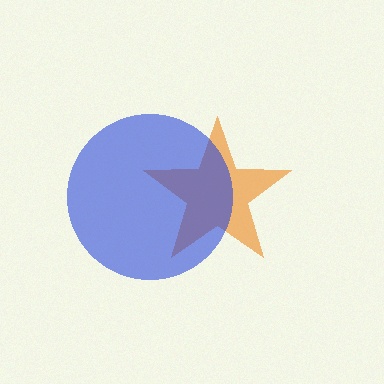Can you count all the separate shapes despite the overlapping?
Yes, there are 2 separate shapes.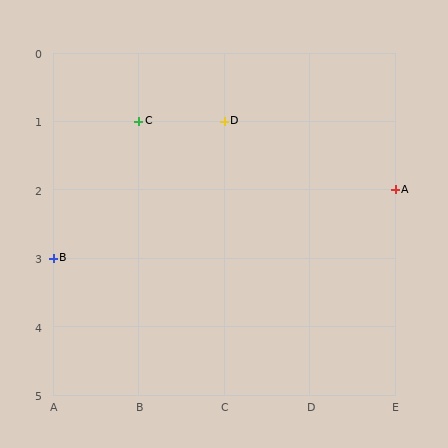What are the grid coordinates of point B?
Point B is at grid coordinates (A, 3).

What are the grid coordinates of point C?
Point C is at grid coordinates (B, 1).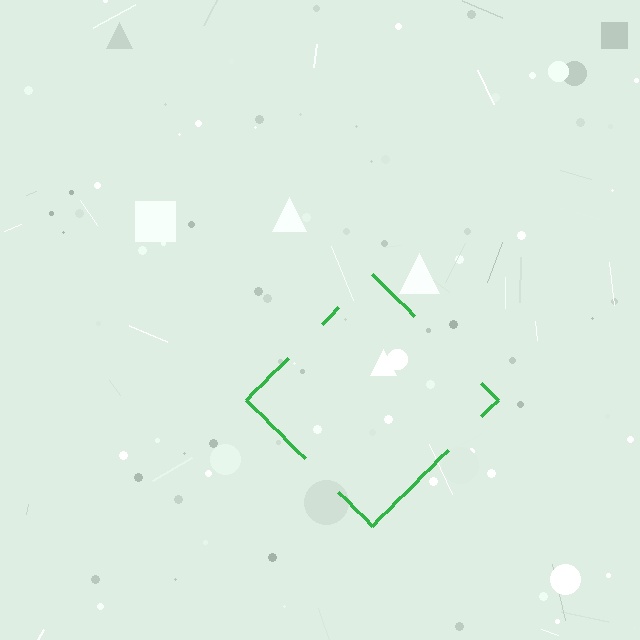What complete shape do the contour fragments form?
The contour fragments form a diamond.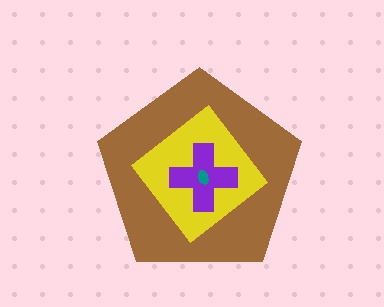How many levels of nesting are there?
4.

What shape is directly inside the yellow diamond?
The purple cross.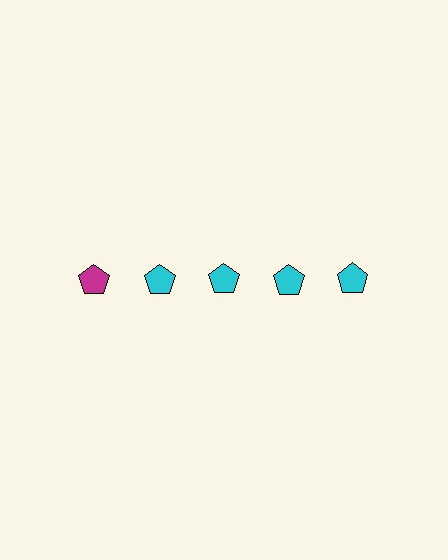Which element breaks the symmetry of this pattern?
The magenta pentagon in the top row, leftmost column breaks the symmetry. All other shapes are cyan pentagons.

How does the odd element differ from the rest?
It has a different color: magenta instead of cyan.